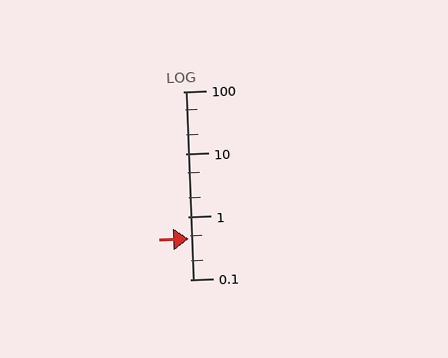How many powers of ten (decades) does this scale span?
The scale spans 3 decades, from 0.1 to 100.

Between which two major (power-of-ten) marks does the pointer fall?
The pointer is between 0.1 and 1.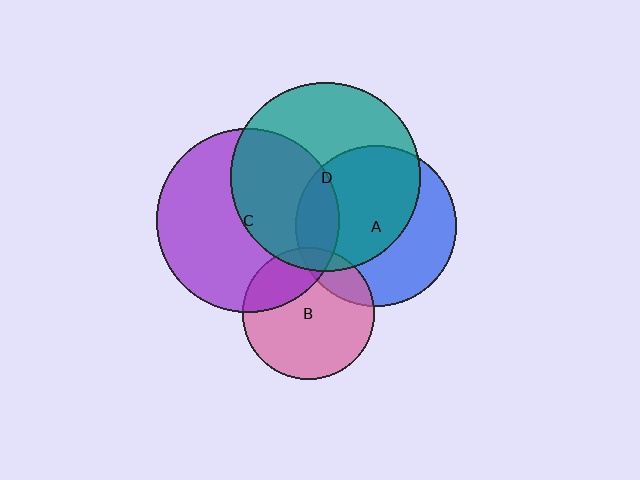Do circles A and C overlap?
Yes.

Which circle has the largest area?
Circle D (teal).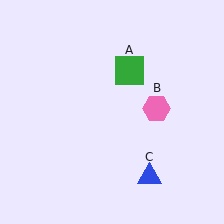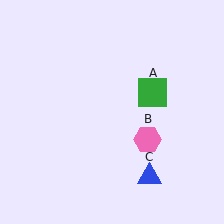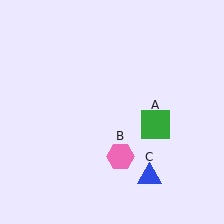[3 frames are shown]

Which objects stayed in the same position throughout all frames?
Blue triangle (object C) remained stationary.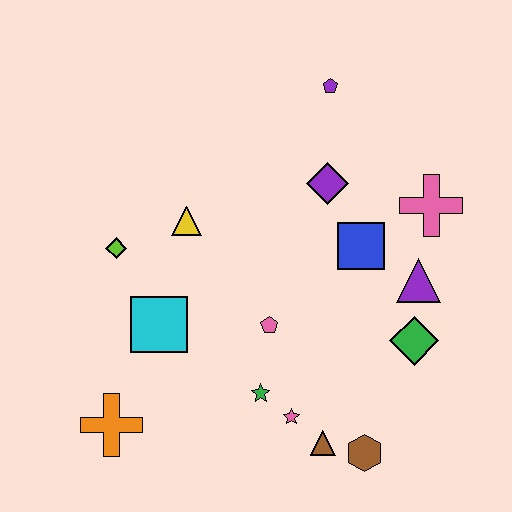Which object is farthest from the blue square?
The orange cross is farthest from the blue square.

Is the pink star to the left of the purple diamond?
Yes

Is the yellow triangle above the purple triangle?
Yes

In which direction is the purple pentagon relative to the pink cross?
The purple pentagon is above the pink cross.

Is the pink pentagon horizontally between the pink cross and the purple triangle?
No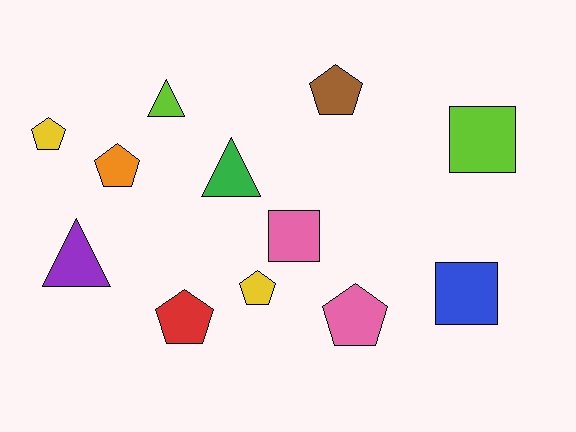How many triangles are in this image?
There are 3 triangles.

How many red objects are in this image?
There is 1 red object.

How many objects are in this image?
There are 12 objects.